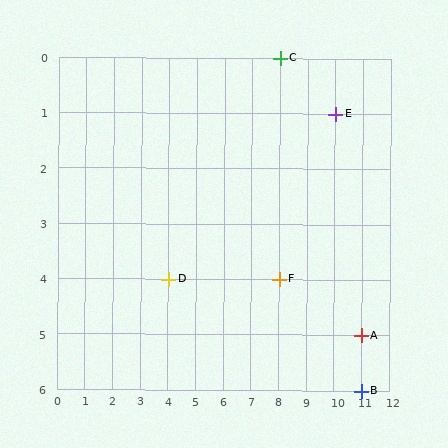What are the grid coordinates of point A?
Point A is at grid coordinates (11, 5).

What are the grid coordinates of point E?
Point E is at grid coordinates (10, 1).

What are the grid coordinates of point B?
Point B is at grid coordinates (11, 6).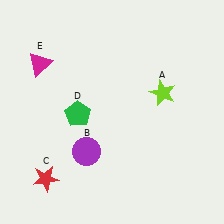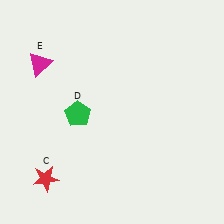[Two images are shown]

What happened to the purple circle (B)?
The purple circle (B) was removed in Image 2. It was in the bottom-left area of Image 1.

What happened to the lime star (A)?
The lime star (A) was removed in Image 2. It was in the top-right area of Image 1.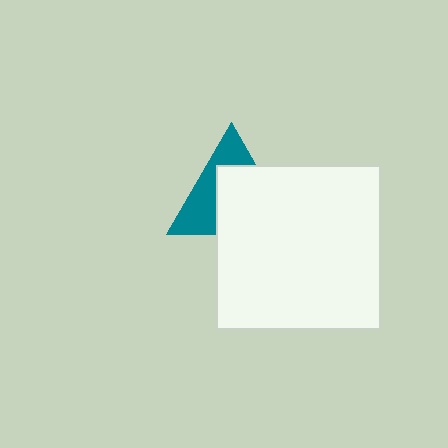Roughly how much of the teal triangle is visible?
A small part of it is visible (roughly 43%).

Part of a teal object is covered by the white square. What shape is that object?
It is a triangle.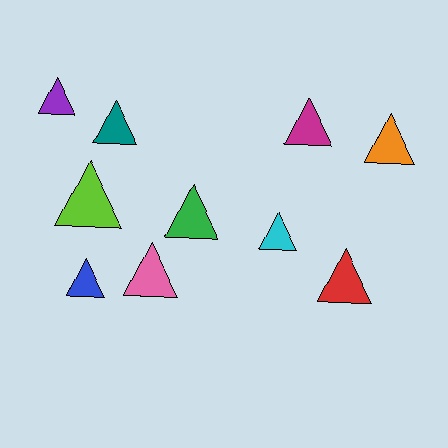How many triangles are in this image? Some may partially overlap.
There are 10 triangles.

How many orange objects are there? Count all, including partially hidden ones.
There is 1 orange object.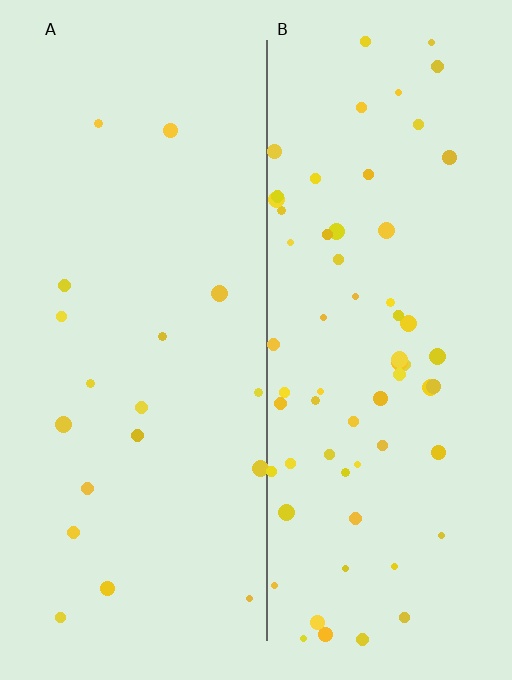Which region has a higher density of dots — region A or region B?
B (the right).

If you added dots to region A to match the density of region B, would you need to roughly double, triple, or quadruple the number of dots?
Approximately quadruple.